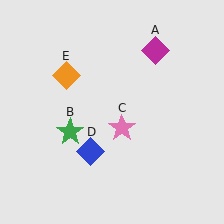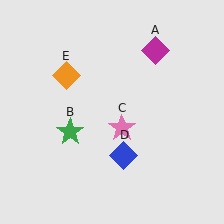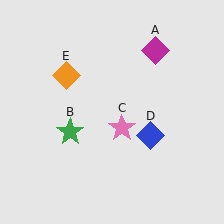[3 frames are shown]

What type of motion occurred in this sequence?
The blue diamond (object D) rotated counterclockwise around the center of the scene.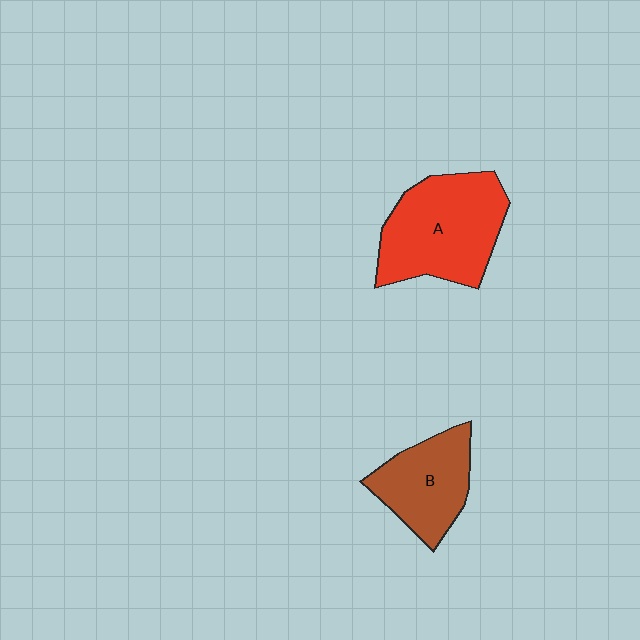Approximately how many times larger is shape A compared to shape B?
Approximately 1.5 times.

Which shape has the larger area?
Shape A (red).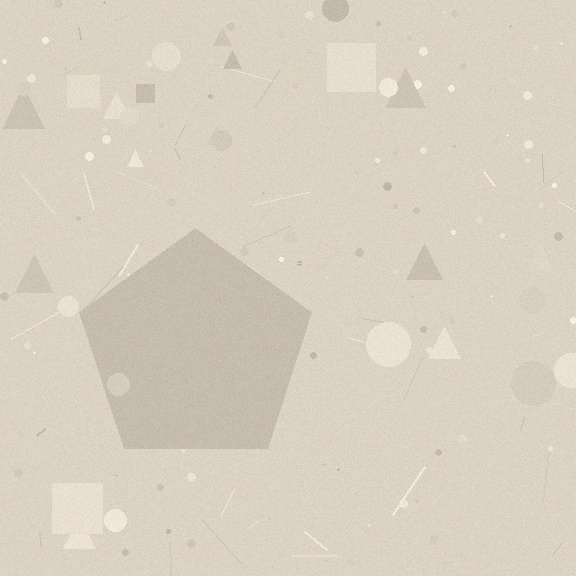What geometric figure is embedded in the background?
A pentagon is embedded in the background.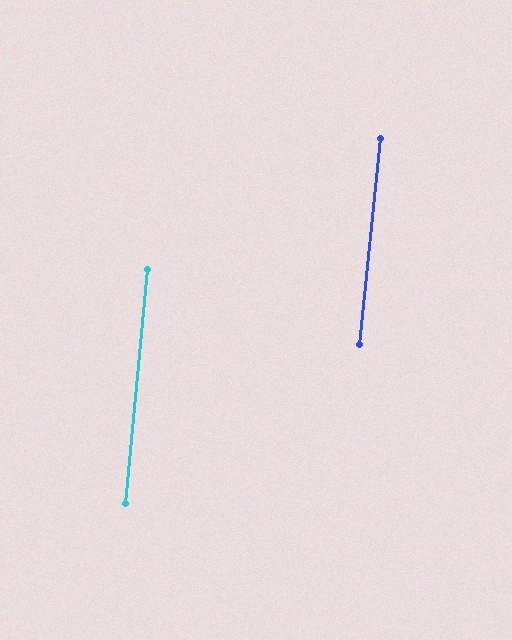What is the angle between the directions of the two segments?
Approximately 1 degree.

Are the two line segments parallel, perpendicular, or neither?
Parallel — their directions differ by only 0.5°.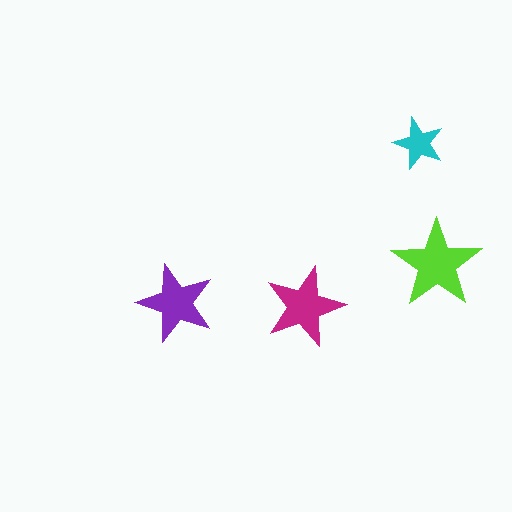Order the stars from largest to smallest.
the lime one, the magenta one, the purple one, the cyan one.